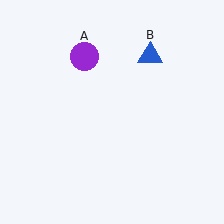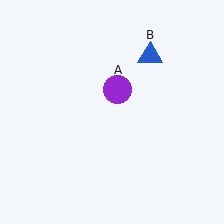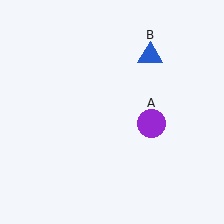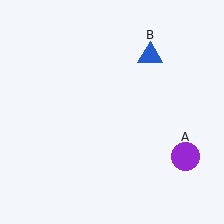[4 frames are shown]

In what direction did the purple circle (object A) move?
The purple circle (object A) moved down and to the right.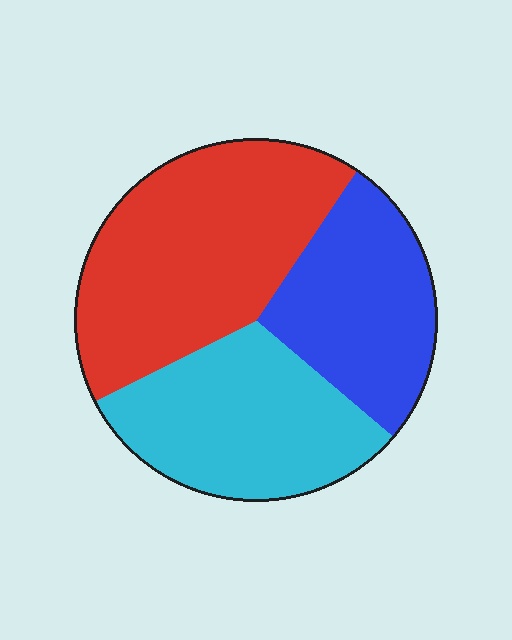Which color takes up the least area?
Blue, at roughly 25%.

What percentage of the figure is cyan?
Cyan covers roughly 30% of the figure.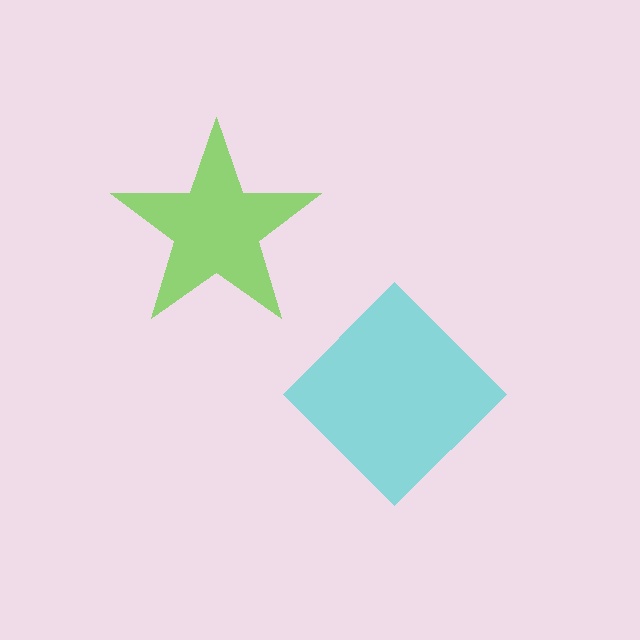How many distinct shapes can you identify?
There are 2 distinct shapes: a lime star, a cyan diamond.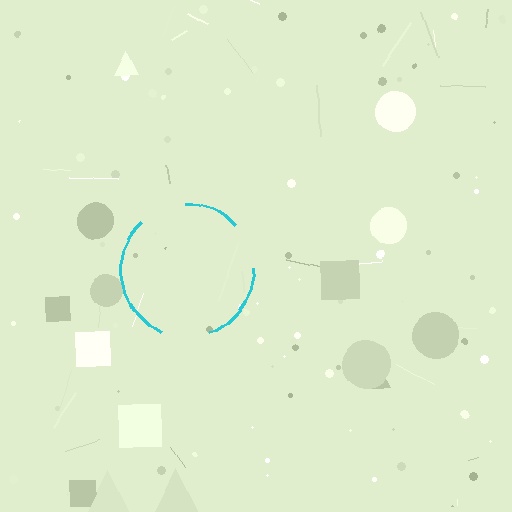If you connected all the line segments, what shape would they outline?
They would outline a circle.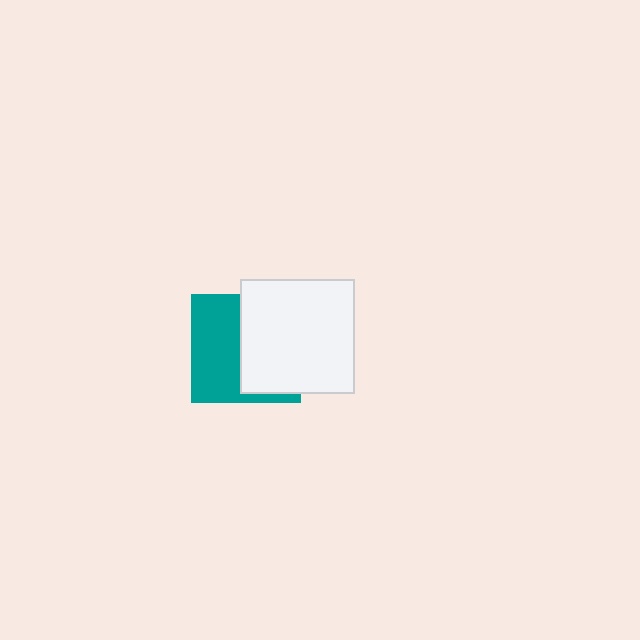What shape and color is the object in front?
The object in front is a white square.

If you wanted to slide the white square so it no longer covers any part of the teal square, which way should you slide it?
Slide it right — that is the most direct way to separate the two shapes.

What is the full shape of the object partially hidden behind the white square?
The partially hidden object is a teal square.